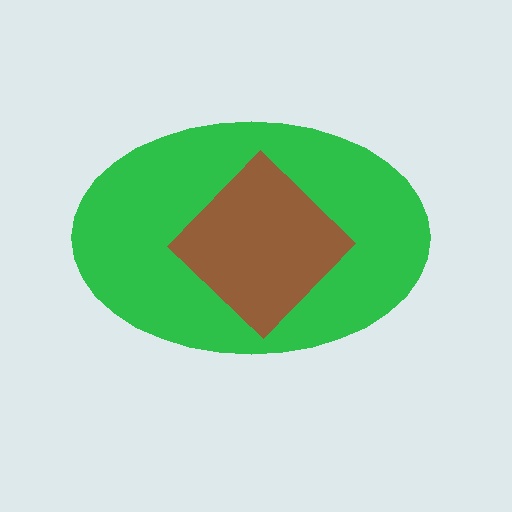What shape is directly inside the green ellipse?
The brown diamond.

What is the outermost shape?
The green ellipse.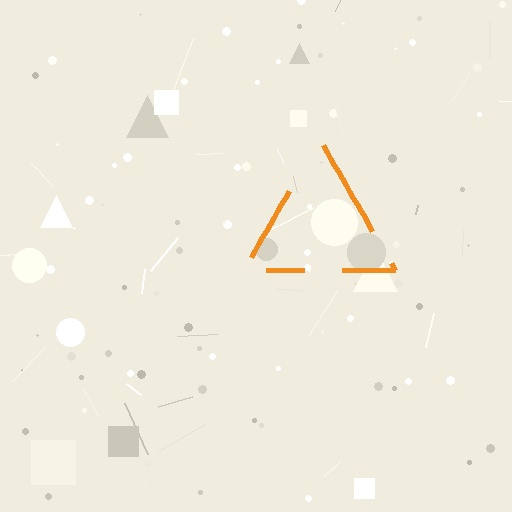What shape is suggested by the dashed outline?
The dashed outline suggests a triangle.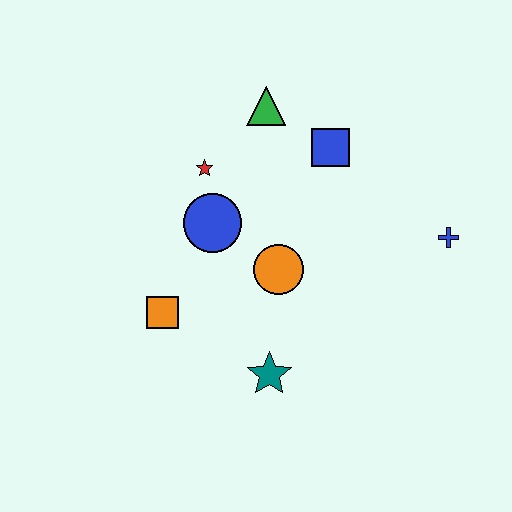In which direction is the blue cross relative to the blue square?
The blue cross is to the right of the blue square.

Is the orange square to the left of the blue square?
Yes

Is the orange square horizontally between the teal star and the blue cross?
No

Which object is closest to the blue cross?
The blue square is closest to the blue cross.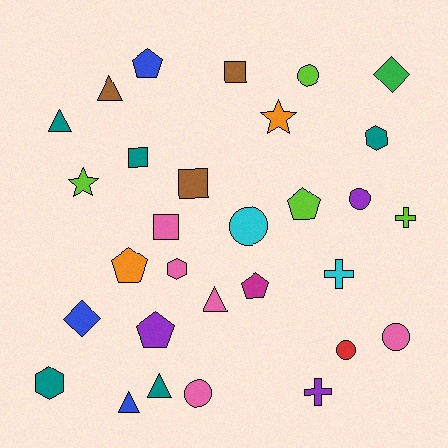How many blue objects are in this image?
There are 3 blue objects.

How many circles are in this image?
There are 6 circles.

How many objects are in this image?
There are 30 objects.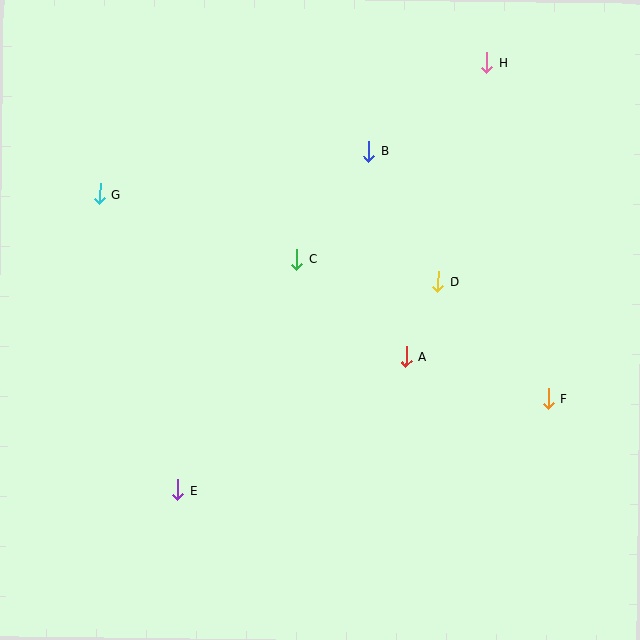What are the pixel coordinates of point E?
Point E is at (178, 490).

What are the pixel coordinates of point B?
Point B is at (369, 151).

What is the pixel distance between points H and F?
The distance between H and F is 341 pixels.